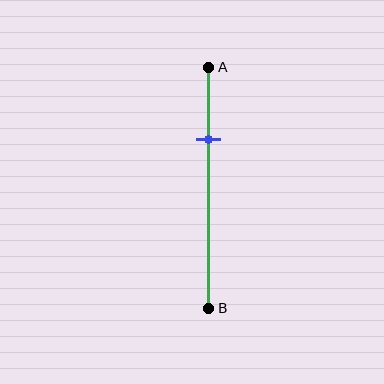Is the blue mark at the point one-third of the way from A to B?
No, the mark is at about 30% from A, not at the 33% one-third point.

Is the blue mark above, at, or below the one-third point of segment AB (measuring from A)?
The blue mark is above the one-third point of segment AB.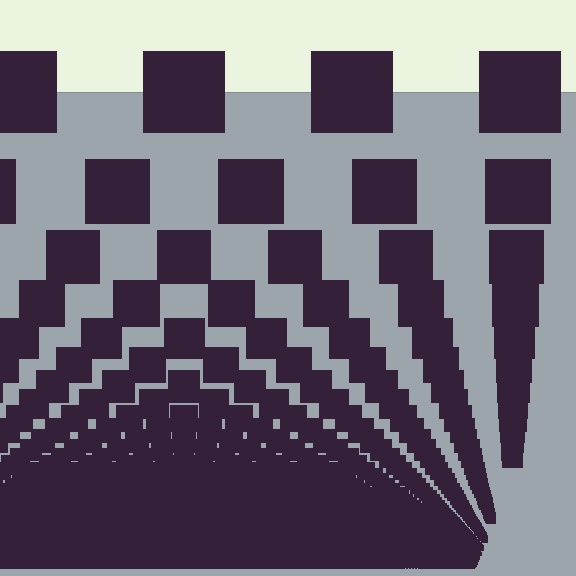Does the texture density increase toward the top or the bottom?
Density increases toward the bottom.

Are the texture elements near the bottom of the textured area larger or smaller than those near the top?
Smaller. The gradient is inverted — elements near the bottom are smaller and denser.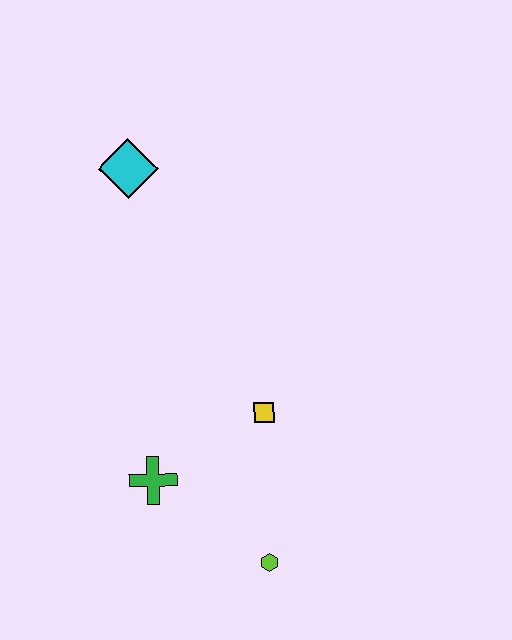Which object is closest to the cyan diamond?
The yellow square is closest to the cyan diamond.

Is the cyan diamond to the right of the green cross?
No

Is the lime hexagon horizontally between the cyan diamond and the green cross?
No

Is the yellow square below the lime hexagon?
No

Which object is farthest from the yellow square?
The cyan diamond is farthest from the yellow square.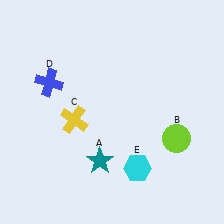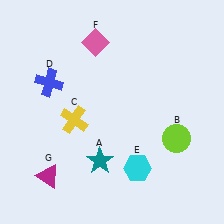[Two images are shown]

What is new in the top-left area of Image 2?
A pink diamond (F) was added in the top-left area of Image 2.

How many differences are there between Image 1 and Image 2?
There are 2 differences between the two images.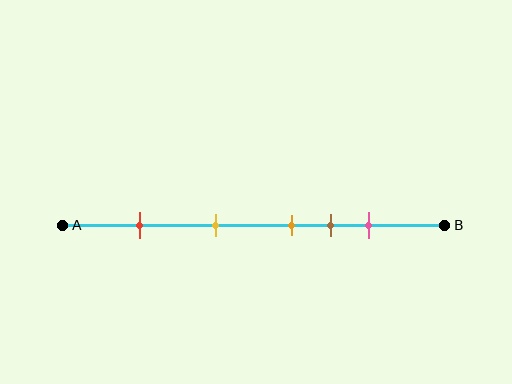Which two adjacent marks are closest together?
The orange and brown marks are the closest adjacent pair.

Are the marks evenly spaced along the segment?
No, the marks are not evenly spaced.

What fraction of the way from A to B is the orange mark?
The orange mark is approximately 60% (0.6) of the way from A to B.